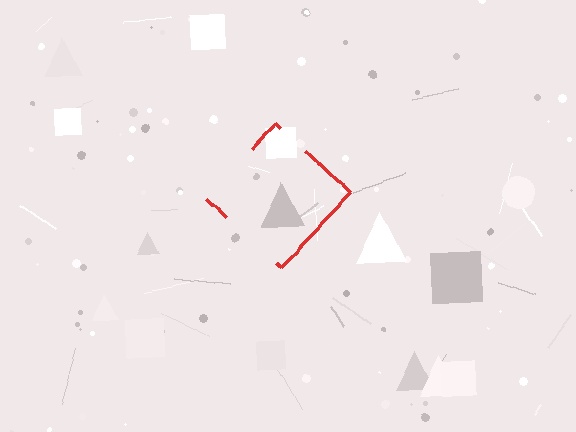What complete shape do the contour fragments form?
The contour fragments form a diamond.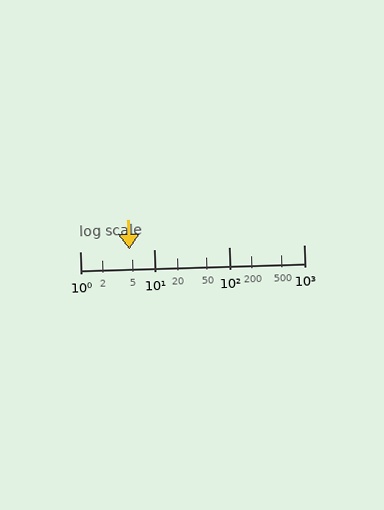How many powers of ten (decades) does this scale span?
The scale spans 3 decades, from 1 to 1000.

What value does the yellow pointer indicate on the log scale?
The pointer indicates approximately 4.6.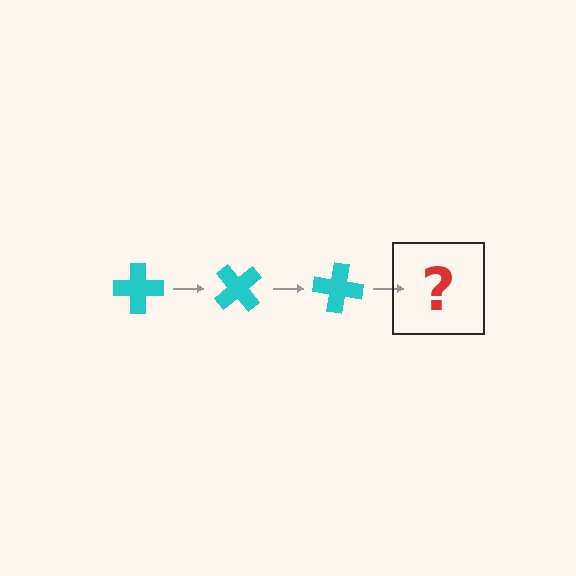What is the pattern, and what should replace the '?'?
The pattern is that the cross rotates 50 degrees each step. The '?' should be a cyan cross rotated 150 degrees.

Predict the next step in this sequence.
The next step is a cyan cross rotated 150 degrees.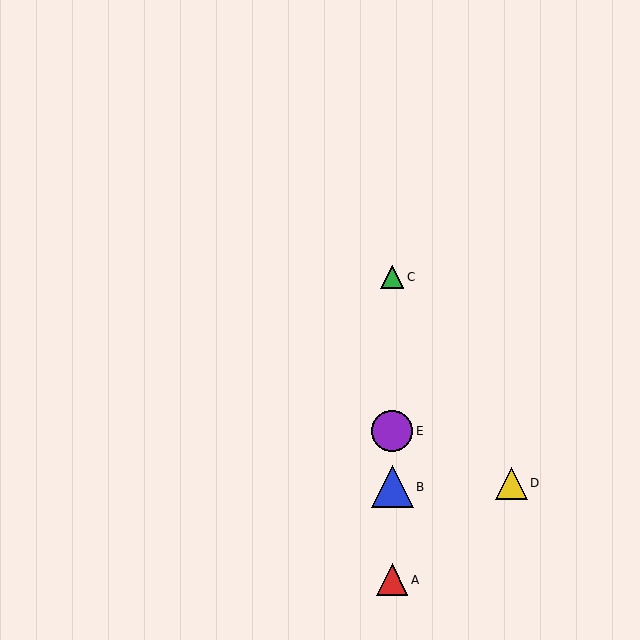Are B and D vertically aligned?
No, B is at x≈392 and D is at x≈511.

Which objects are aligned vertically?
Objects A, B, C, E are aligned vertically.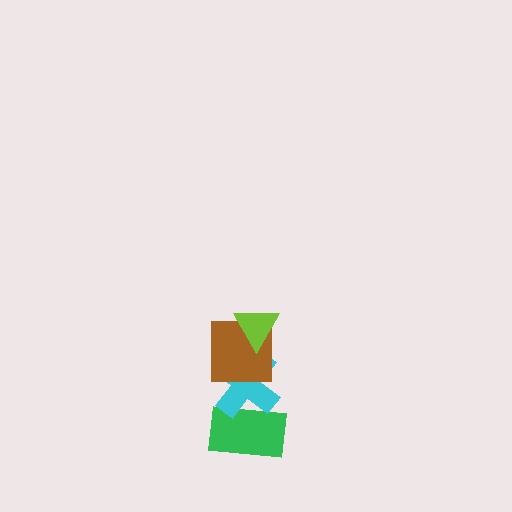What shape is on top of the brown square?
The lime triangle is on top of the brown square.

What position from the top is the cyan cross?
The cyan cross is 3rd from the top.